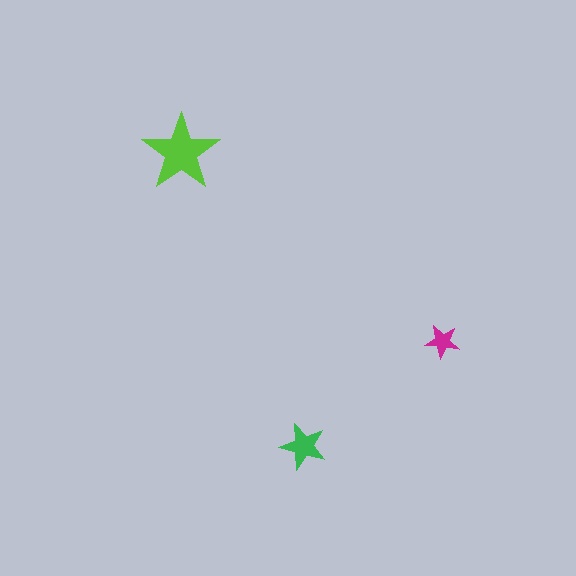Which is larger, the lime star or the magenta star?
The lime one.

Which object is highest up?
The lime star is topmost.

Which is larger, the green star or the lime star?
The lime one.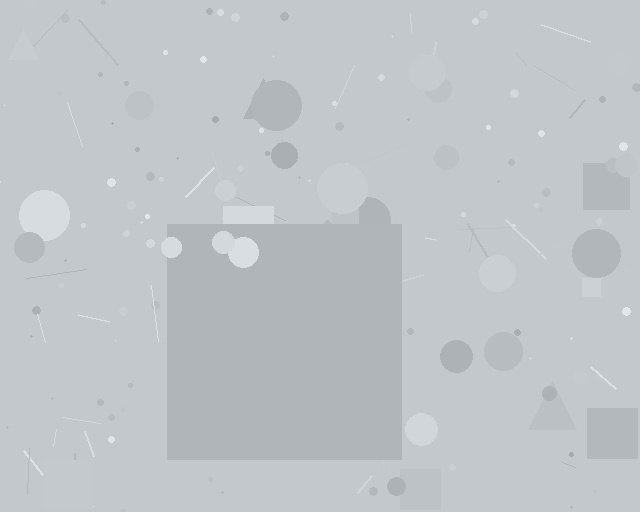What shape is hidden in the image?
A square is hidden in the image.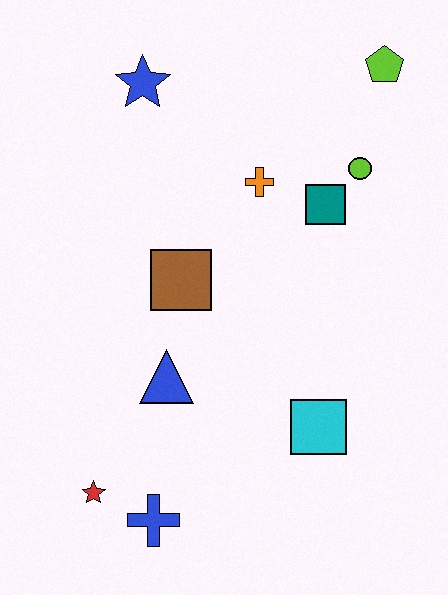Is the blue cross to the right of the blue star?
Yes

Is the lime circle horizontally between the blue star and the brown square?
No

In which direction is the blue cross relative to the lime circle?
The blue cross is below the lime circle.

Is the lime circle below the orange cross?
No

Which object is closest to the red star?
The blue cross is closest to the red star.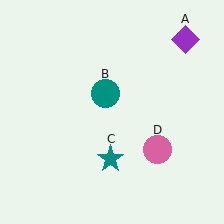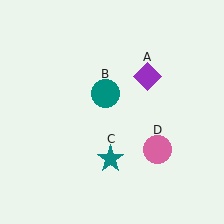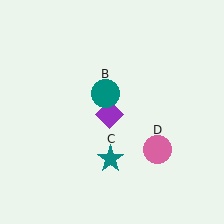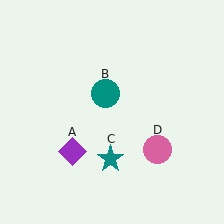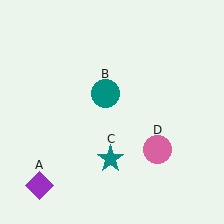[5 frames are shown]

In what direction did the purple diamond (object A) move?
The purple diamond (object A) moved down and to the left.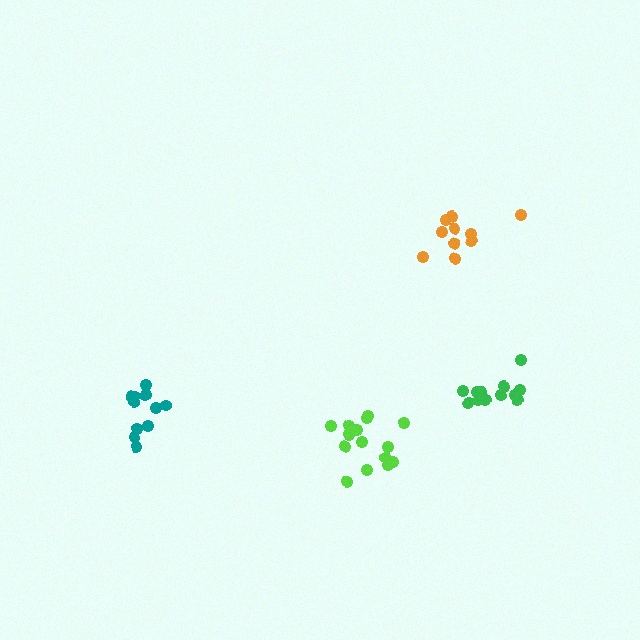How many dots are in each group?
Group 1: 11 dots, Group 2: 10 dots, Group 3: 15 dots, Group 4: 12 dots (48 total).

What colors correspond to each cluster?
The clusters are colored: teal, orange, lime, green.